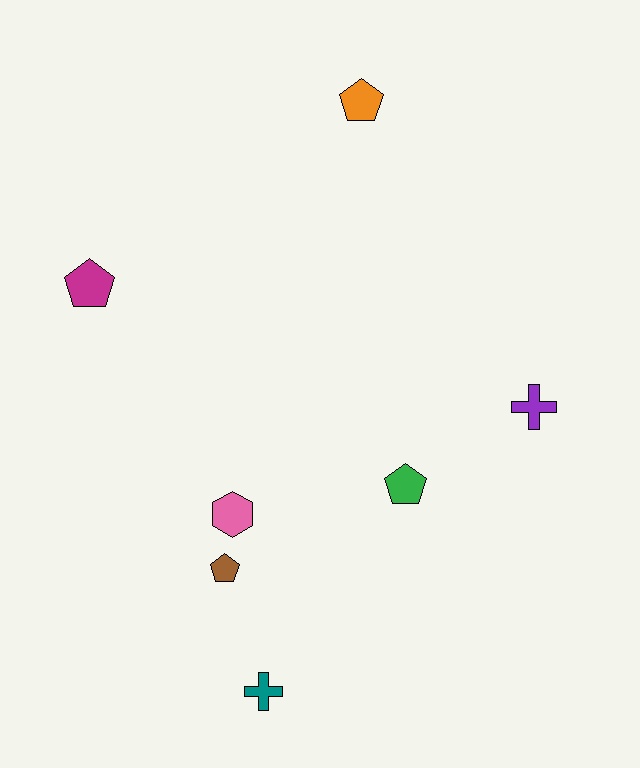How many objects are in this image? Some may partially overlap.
There are 7 objects.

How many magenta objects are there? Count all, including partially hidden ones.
There is 1 magenta object.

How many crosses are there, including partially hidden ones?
There are 2 crosses.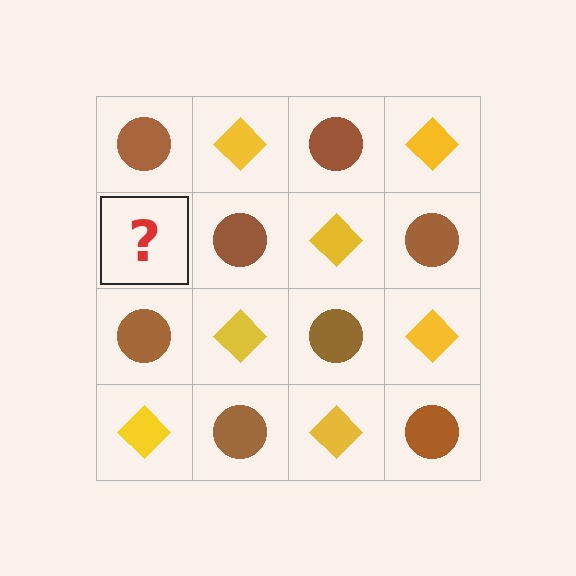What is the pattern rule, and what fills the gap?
The rule is that it alternates brown circle and yellow diamond in a checkerboard pattern. The gap should be filled with a yellow diamond.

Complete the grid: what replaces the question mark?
The question mark should be replaced with a yellow diamond.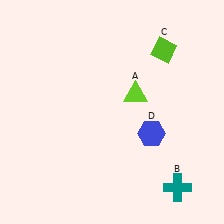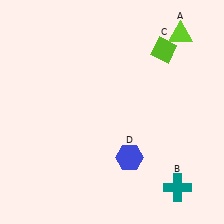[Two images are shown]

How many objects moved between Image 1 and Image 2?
2 objects moved between the two images.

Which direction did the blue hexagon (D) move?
The blue hexagon (D) moved down.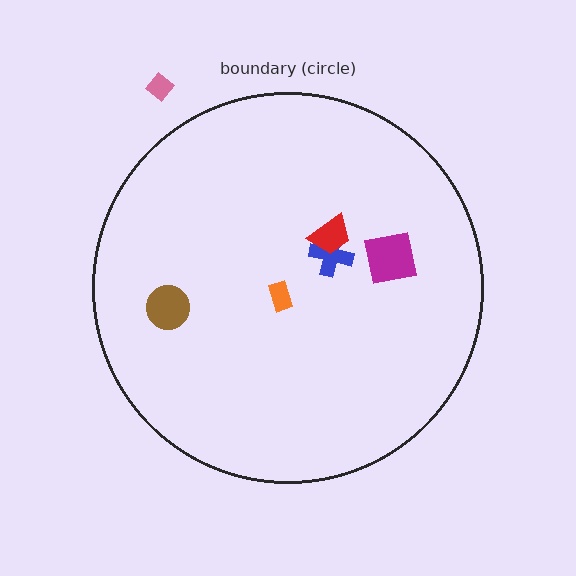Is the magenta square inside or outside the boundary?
Inside.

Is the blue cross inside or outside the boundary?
Inside.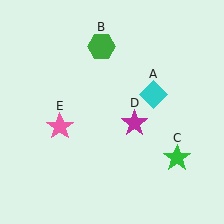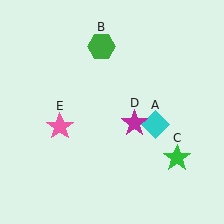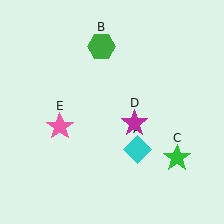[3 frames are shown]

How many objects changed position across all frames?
1 object changed position: cyan diamond (object A).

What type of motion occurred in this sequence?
The cyan diamond (object A) rotated clockwise around the center of the scene.